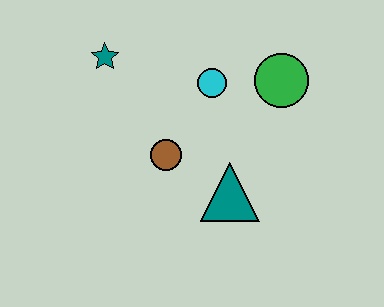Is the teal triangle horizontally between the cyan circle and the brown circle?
No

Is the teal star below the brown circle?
No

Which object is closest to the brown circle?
The teal triangle is closest to the brown circle.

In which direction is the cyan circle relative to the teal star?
The cyan circle is to the right of the teal star.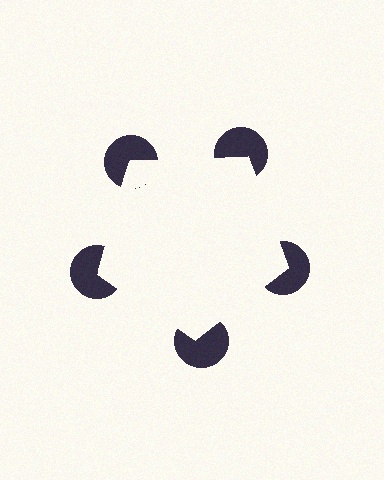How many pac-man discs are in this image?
There are 5 — one at each vertex of the illusory pentagon.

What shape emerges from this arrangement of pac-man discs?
An illusory pentagon — its edges are inferred from the aligned wedge cuts in the pac-man discs, not physically drawn.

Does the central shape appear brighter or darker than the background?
It typically appears slightly brighter than the background, even though no actual brightness change is drawn.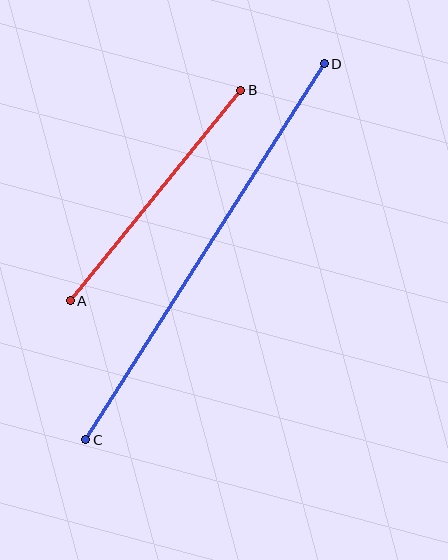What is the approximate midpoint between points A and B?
The midpoint is at approximately (155, 195) pixels.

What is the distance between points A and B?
The distance is approximately 271 pixels.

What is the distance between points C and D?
The distance is approximately 445 pixels.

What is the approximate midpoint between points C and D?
The midpoint is at approximately (205, 252) pixels.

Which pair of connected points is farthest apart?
Points C and D are farthest apart.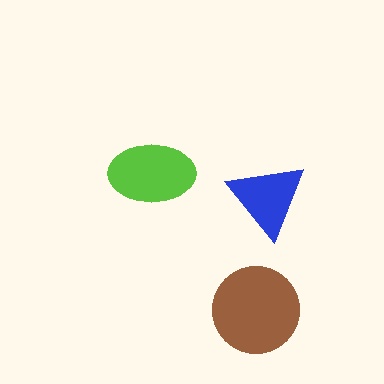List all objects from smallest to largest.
The blue triangle, the lime ellipse, the brown circle.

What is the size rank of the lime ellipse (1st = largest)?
2nd.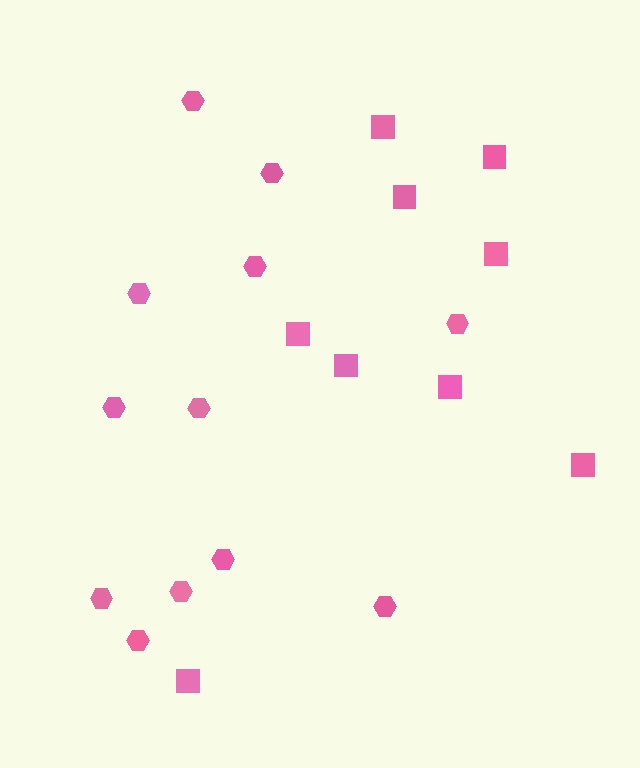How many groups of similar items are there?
There are 2 groups: one group of squares (9) and one group of hexagons (12).